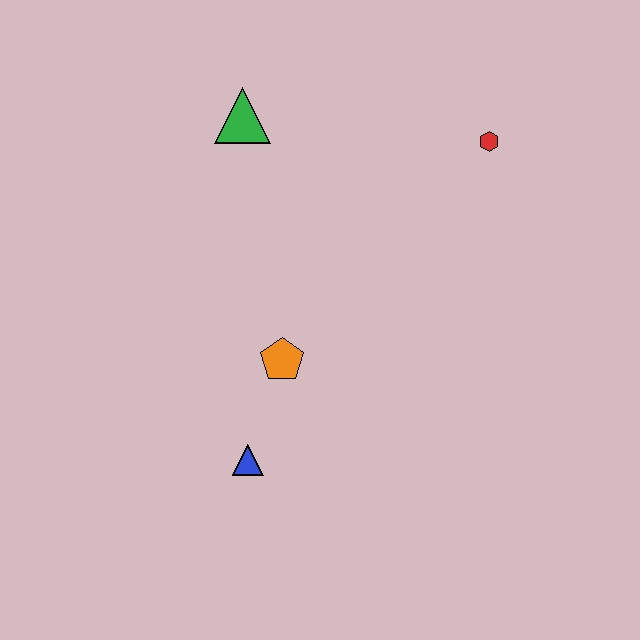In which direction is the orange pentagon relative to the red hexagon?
The orange pentagon is below the red hexagon.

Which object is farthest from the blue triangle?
The red hexagon is farthest from the blue triangle.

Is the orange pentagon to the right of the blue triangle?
Yes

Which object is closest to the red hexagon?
The green triangle is closest to the red hexagon.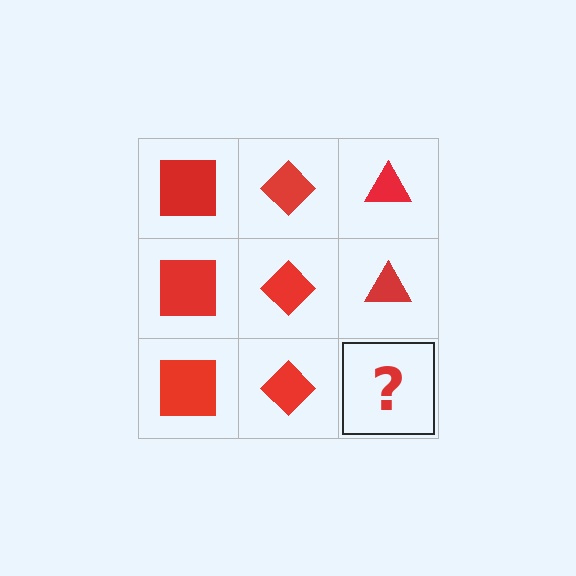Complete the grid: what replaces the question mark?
The question mark should be replaced with a red triangle.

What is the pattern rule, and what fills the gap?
The rule is that each column has a consistent shape. The gap should be filled with a red triangle.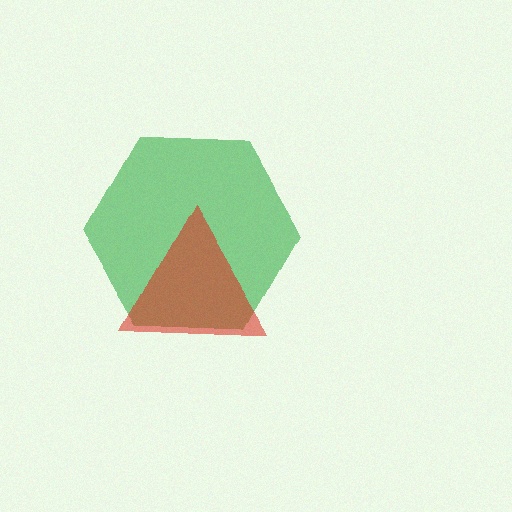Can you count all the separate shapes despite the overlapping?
Yes, there are 2 separate shapes.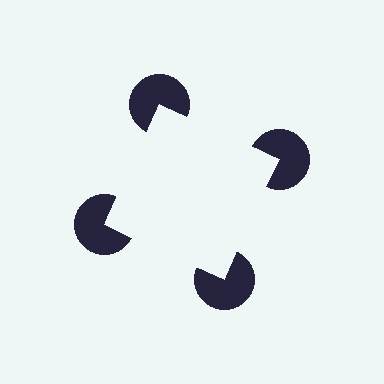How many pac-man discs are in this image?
There are 4 — one at each vertex of the illusory square.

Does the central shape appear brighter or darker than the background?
It typically appears slightly brighter than the background, even though no actual brightness change is drawn.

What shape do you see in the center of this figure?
An illusory square — its edges are inferred from the aligned wedge cuts in the pac-man discs, not physically drawn.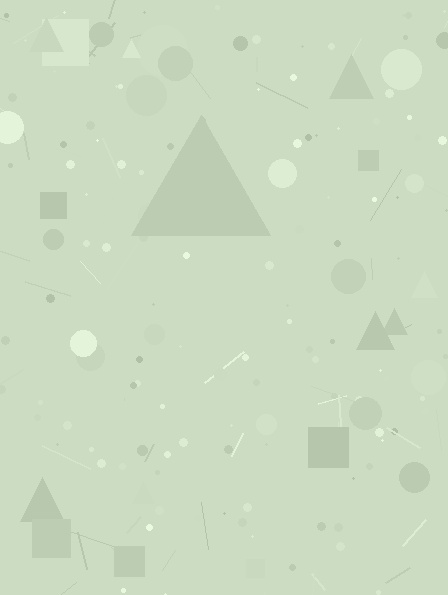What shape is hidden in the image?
A triangle is hidden in the image.